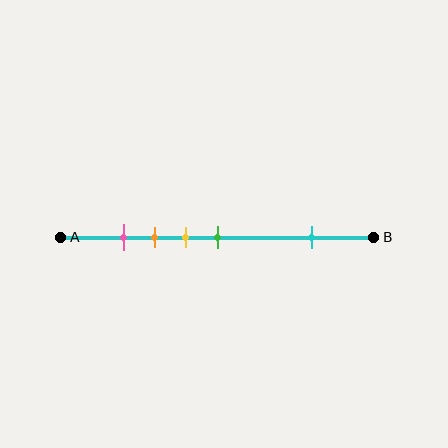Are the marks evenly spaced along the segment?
No, the marks are not evenly spaced.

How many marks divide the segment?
There are 5 marks dividing the segment.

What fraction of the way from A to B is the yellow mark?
The yellow mark is approximately 40% (0.4) of the way from A to B.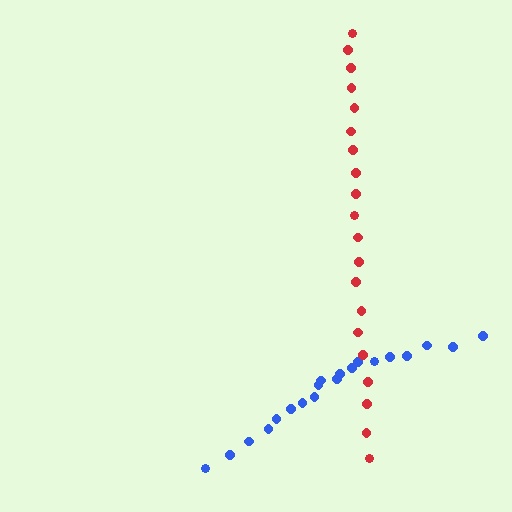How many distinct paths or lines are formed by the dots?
There are 2 distinct paths.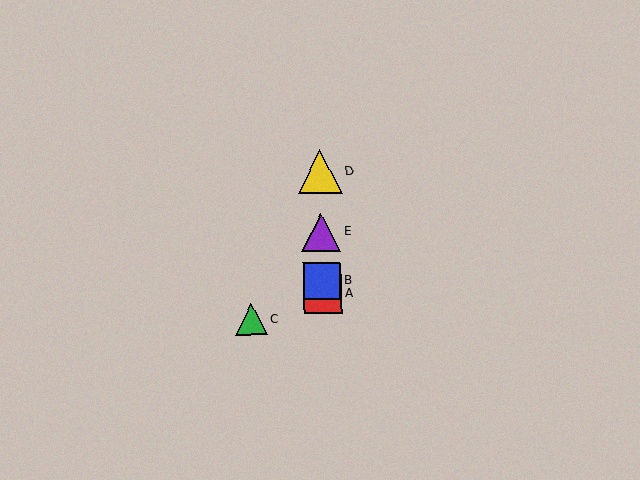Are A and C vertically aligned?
No, A is at x≈322 and C is at x≈251.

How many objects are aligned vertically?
4 objects (A, B, D, E) are aligned vertically.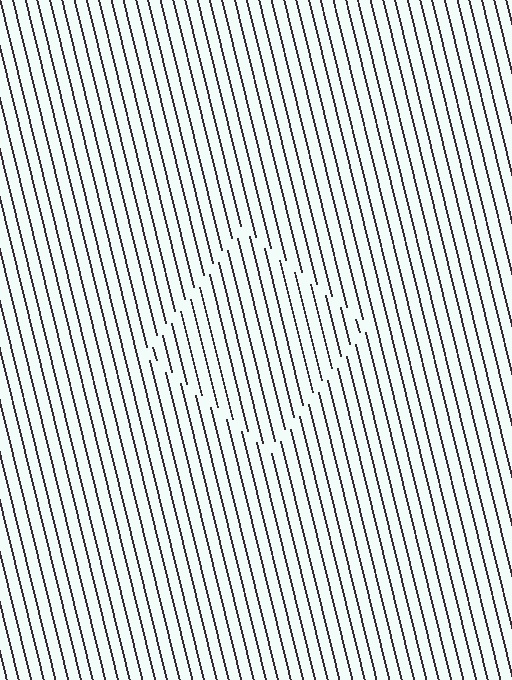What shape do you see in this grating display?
An illusory square. The interior of the shape contains the same grating, shifted by half a period — the contour is defined by the phase discontinuity where line-ends from the inner and outer gratings abut.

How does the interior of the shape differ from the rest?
The interior of the shape contains the same grating, shifted by half a period — the contour is defined by the phase discontinuity where line-ends from the inner and outer gratings abut.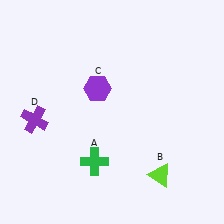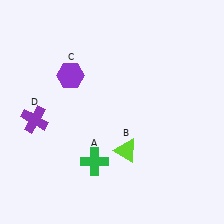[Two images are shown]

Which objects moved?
The objects that moved are: the lime triangle (B), the purple hexagon (C).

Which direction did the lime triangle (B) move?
The lime triangle (B) moved left.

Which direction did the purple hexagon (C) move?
The purple hexagon (C) moved left.